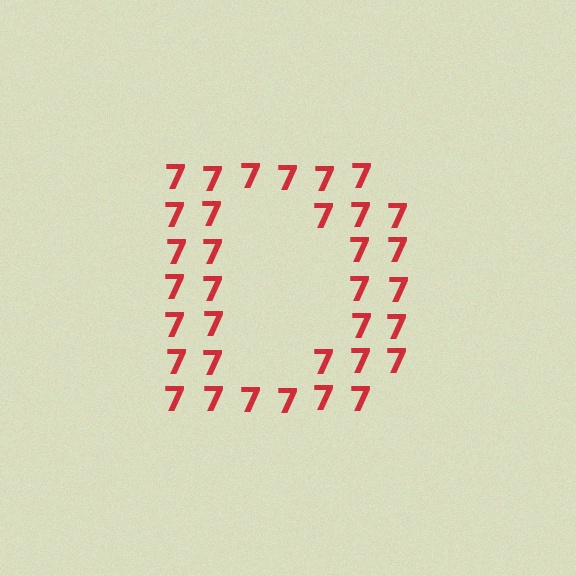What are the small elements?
The small elements are digit 7's.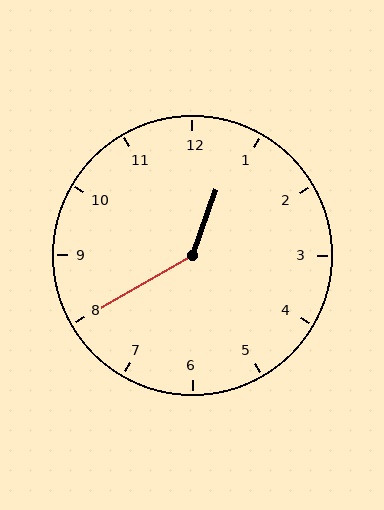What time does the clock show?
12:40.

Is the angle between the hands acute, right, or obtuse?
It is obtuse.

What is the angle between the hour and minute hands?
Approximately 140 degrees.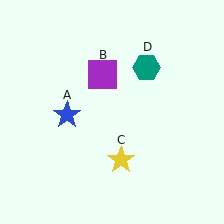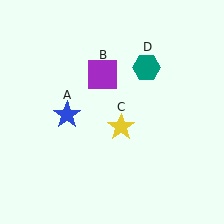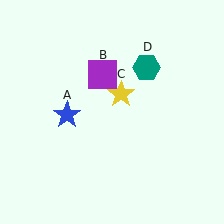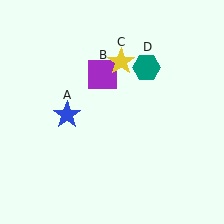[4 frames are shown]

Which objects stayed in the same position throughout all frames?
Blue star (object A) and purple square (object B) and teal hexagon (object D) remained stationary.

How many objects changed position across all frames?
1 object changed position: yellow star (object C).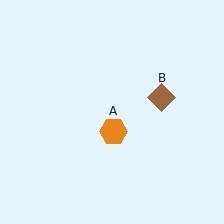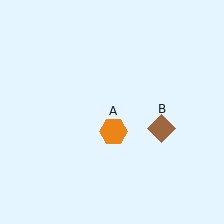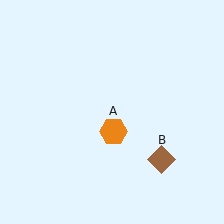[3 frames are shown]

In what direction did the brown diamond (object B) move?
The brown diamond (object B) moved down.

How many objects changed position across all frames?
1 object changed position: brown diamond (object B).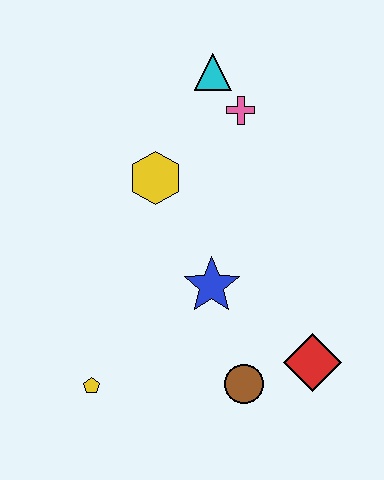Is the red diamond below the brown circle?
No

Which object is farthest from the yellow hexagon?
The red diamond is farthest from the yellow hexagon.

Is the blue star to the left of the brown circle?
Yes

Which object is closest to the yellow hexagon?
The pink cross is closest to the yellow hexagon.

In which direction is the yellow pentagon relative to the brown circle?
The yellow pentagon is to the left of the brown circle.